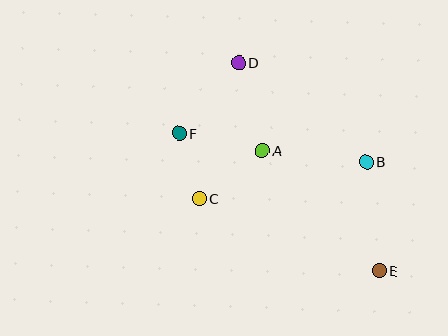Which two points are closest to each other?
Points C and F are closest to each other.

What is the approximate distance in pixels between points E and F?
The distance between E and F is approximately 242 pixels.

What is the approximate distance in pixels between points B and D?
The distance between B and D is approximately 162 pixels.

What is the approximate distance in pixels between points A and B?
The distance between A and B is approximately 105 pixels.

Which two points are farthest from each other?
Points D and E are farthest from each other.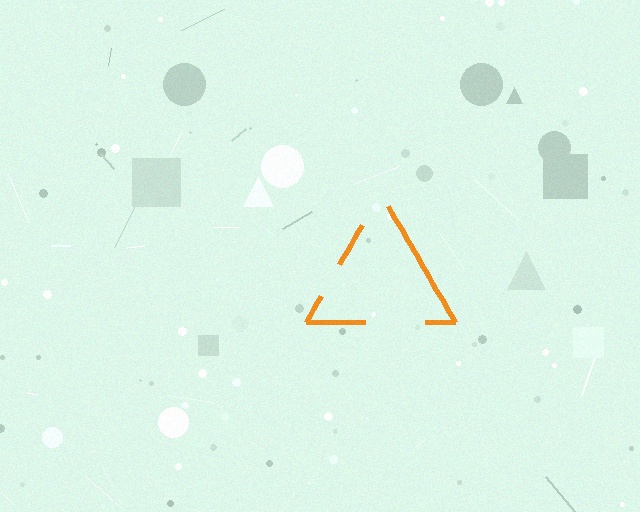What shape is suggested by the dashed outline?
The dashed outline suggests a triangle.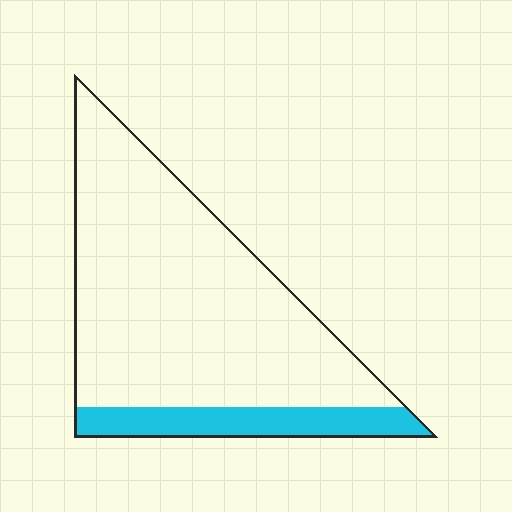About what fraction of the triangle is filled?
About one sixth (1/6).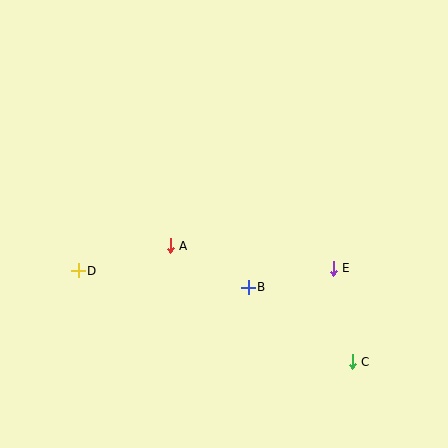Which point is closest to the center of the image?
Point A at (170, 246) is closest to the center.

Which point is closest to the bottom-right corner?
Point C is closest to the bottom-right corner.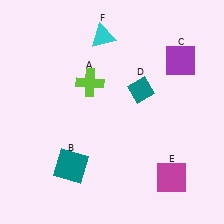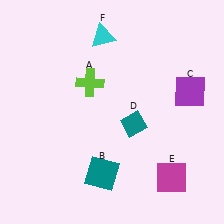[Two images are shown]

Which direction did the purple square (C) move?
The purple square (C) moved down.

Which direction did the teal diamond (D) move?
The teal diamond (D) moved down.